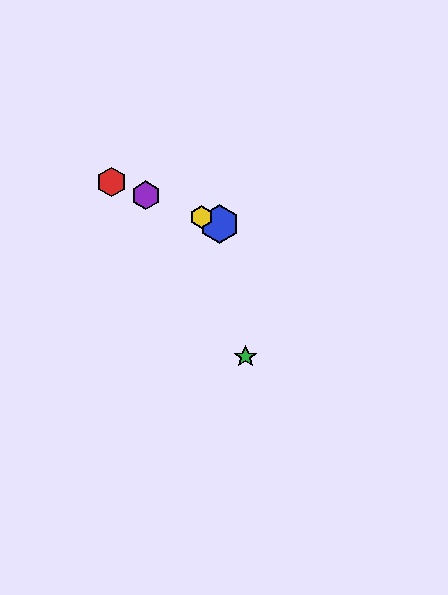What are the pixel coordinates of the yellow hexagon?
The yellow hexagon is at (202, 217).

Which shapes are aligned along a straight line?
The red hexagon, the blue hexagon, the yellow hexagon, the purple hexagon are aligned along a straight line.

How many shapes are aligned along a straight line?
4 shapes (the red hexagon, the blue hexagon, the yellow hexagon, the purple hexagon) are aligned along a straight line.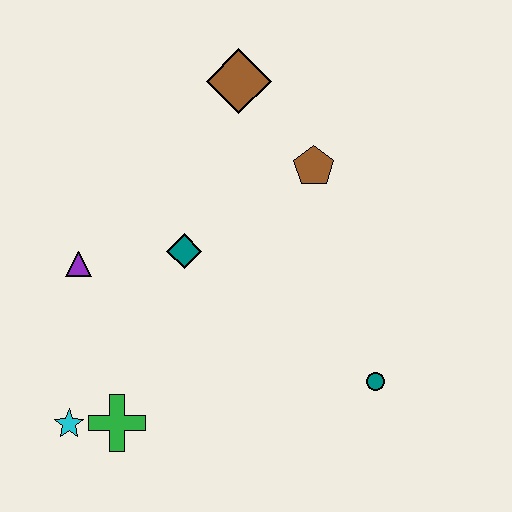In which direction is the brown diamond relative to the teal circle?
The brown diamond is above the teal circle.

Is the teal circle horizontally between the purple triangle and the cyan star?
No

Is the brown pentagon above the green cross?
Yes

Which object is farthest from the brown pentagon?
The cyan star is farthest from the brown pentagon.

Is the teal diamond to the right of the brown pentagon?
No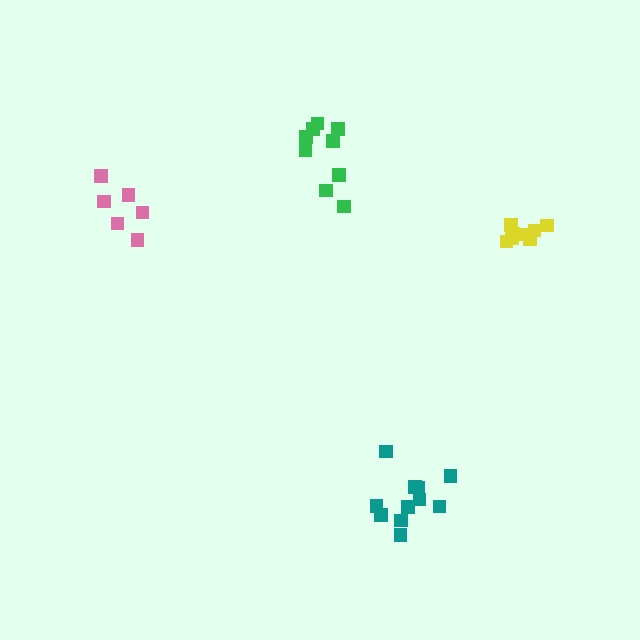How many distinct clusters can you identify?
There are 4 distinct clusters.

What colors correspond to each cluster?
The clusters are colored: yellow, pink, green, teal.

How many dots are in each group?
Group 1: 8 dots, Group 2: 6 dots, Group 3: 9 dots, Group 4: 11 dots (34 total).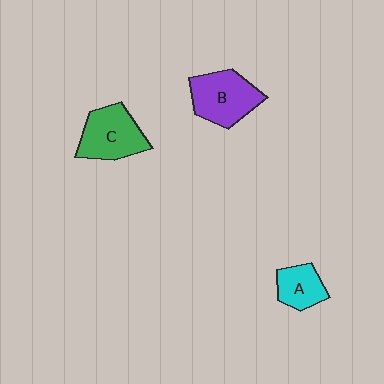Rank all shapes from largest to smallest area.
From largest to smallest: B (purple), C (green), A (cyan).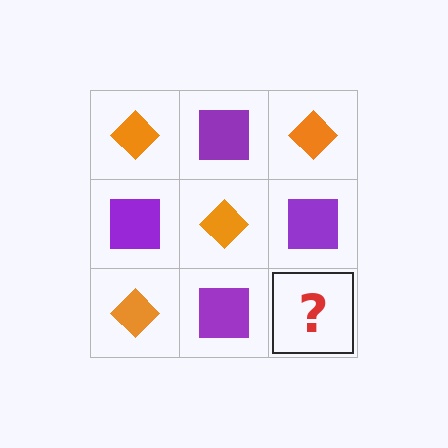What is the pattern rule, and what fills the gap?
The rule is that it alternates orange diamond and purple square in a checkerboard pattern. The gap should be filled with an orange diamond.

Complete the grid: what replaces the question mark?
The question mark should be replaced with an orange diamond.